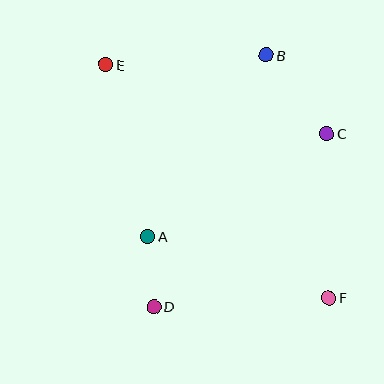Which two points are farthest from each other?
Points E and F are farthest from each other.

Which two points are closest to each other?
Points A and D are closest to each other.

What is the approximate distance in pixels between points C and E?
The distance between C and E is approximately 231 pixels.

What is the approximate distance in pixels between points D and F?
The distance between D and F is approximately 175 pixels.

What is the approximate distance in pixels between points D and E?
The distance between D and E is approximately 247 pixels.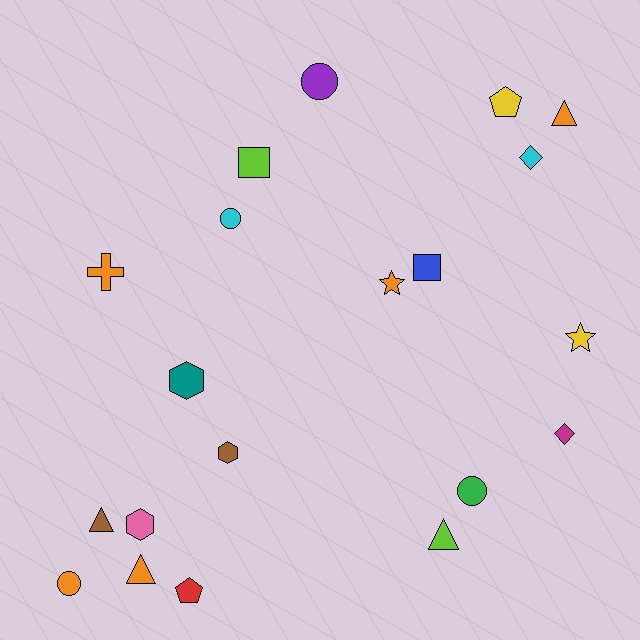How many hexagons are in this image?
There are 3 hexagons.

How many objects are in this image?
There are 20 objects.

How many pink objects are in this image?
There is 1 pink object.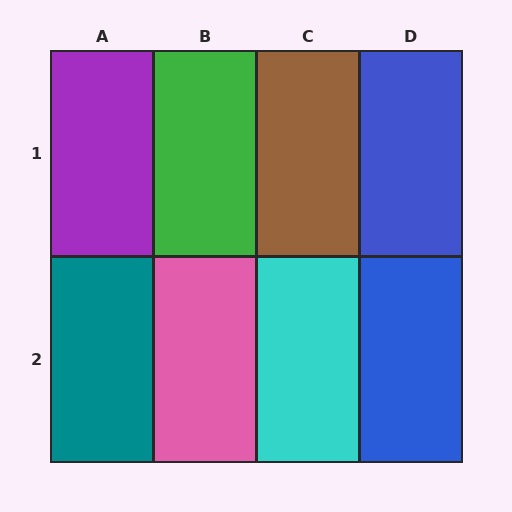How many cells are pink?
1 cell is pink.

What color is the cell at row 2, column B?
Pink.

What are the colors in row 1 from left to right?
Purple, green, brown, blue.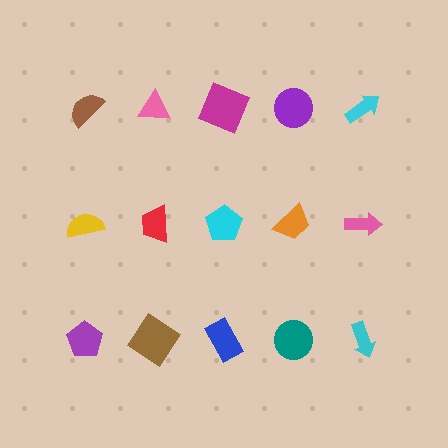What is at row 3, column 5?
A cyan arrow.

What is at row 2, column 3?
A cyan pentagon.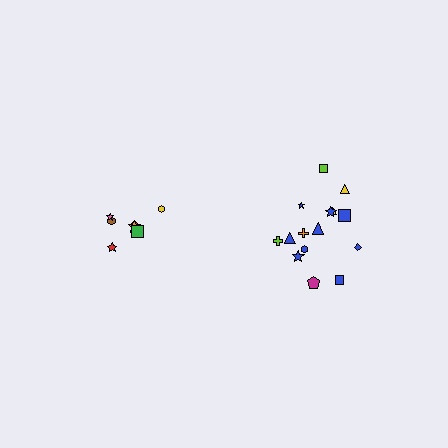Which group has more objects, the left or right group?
The right group.